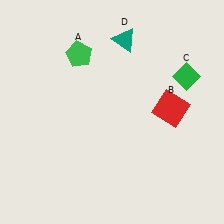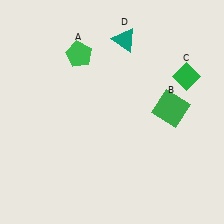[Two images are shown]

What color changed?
The square (B) changed from red in Image 1 to green in Image 2.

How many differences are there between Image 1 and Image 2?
There is 1 difference between the two images.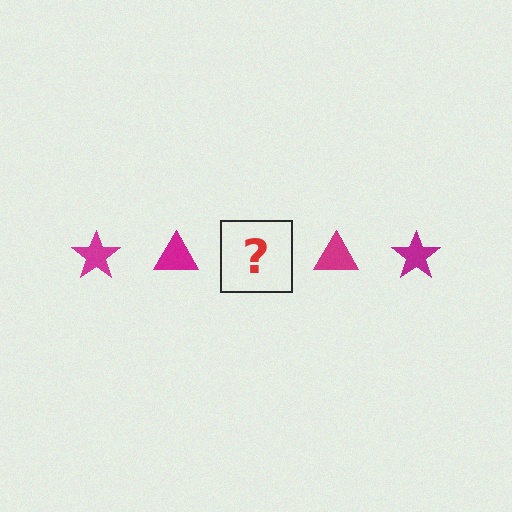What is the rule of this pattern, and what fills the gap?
The rule is that the pattern cycles through star, triangle shapes in magenta. The gap should be filled with a magenta star.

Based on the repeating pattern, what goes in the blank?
The blank should be a magenta star.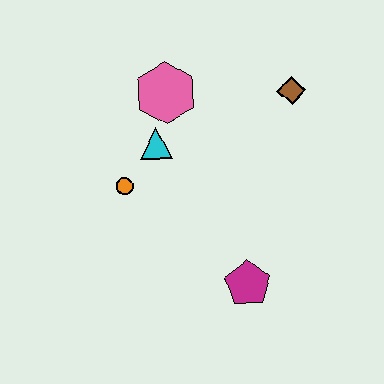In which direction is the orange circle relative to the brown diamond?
The orange circle is to the left of the brown diamond.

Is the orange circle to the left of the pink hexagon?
Yes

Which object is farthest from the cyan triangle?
The magenta pentagon is farthest from the cyan triangle.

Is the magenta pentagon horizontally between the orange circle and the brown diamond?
Yes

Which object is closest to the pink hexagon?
The cyan triangle is closest to the pink hexagon.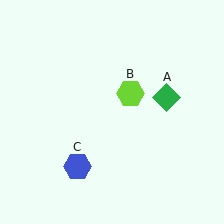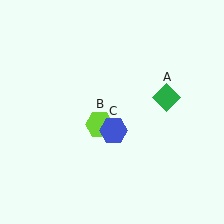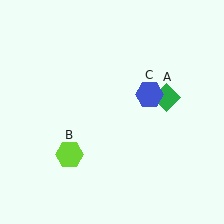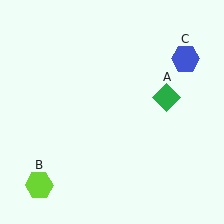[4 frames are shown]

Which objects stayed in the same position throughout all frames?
Green diamond (object A) remained stationary.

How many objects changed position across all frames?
2 objects changed position: lime hexagon (object B), blue hexagon (object C).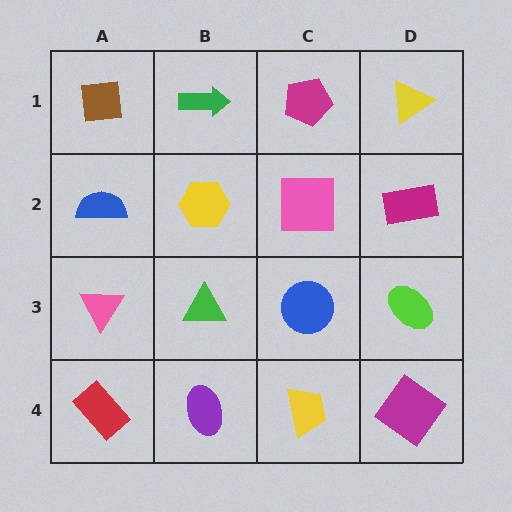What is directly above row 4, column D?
A lime ellipse.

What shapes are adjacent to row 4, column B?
A green triangle (row 3, column B), a red rectangle (row 4, column A), a yellow trapezoid (row 4, column C).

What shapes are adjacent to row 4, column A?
A pink triangle (row 3, column A), a purple ellipse (row 4, column B).